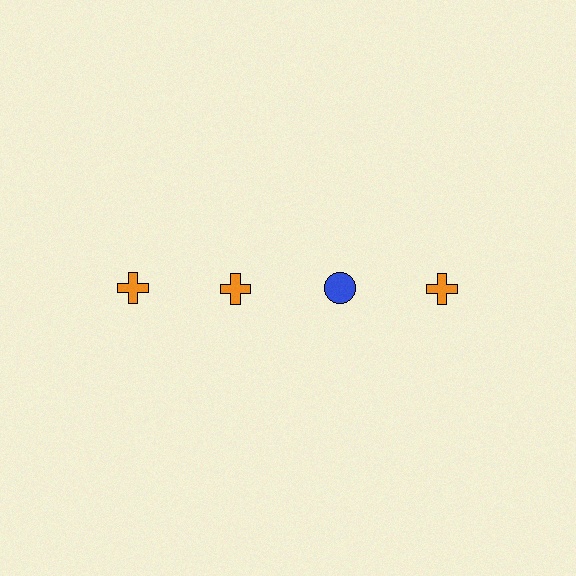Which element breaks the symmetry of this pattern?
The blue circle in the top row, center column breaks the symmetry. All other shapes are orange crosses.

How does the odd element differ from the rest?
It differs in both color (blue instead of orange) and shape (circle instead of cross).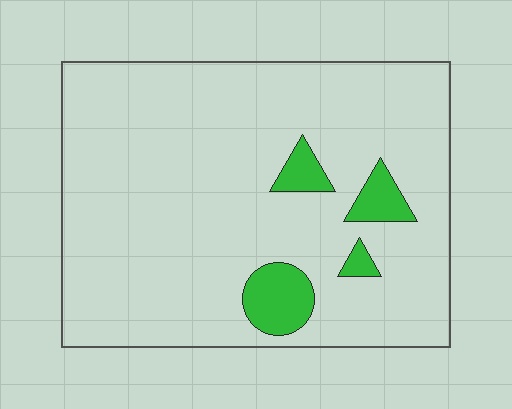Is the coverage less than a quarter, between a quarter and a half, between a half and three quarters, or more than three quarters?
Less than a quarter.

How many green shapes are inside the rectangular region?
4.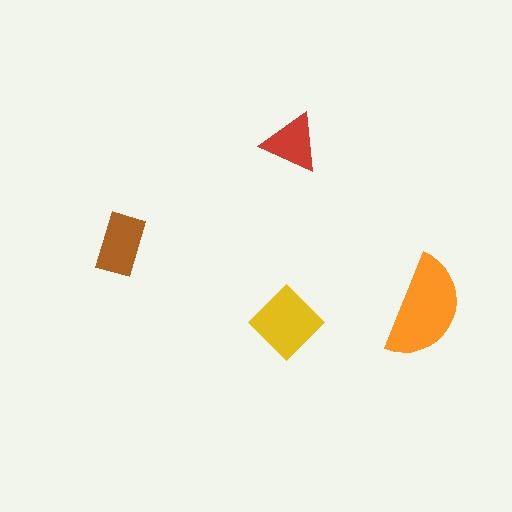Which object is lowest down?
The yellow diamond is bottommost.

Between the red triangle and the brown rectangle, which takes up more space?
The brown rectangle.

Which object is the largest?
The orange semicircle.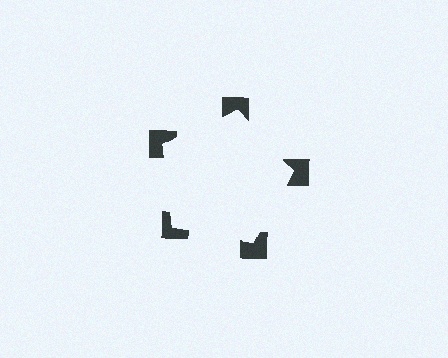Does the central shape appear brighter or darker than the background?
It typically appears slightly brighter than the background, even though no actual brightness change is drawn.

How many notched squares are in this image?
There are 5 — one at each vertex of the illusory pentagon.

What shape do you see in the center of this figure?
An illusory pentagon — its edges are inferred from the aligned wedge cuts in the notched squares, not physically drawn.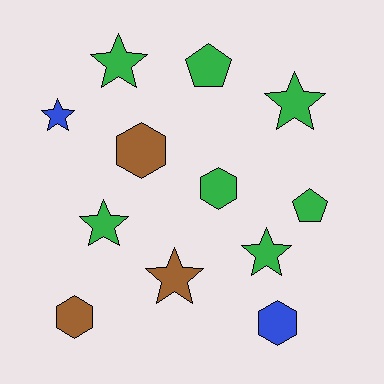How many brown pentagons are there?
There are no brown pentagons.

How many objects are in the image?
There are 12 objects.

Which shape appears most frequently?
Star, with 6 objects.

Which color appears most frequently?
Green, with 7 objects.